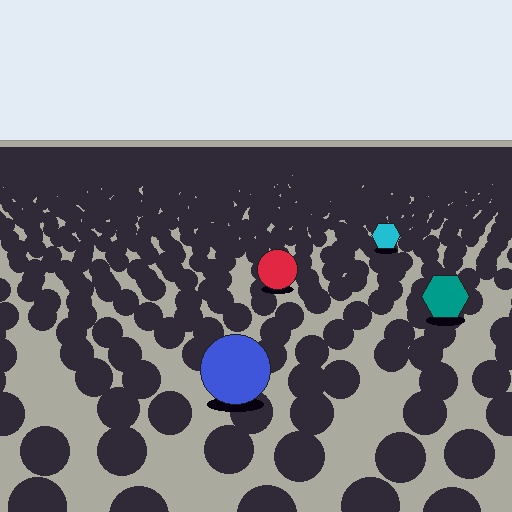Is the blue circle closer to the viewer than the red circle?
Yes. The blue circle is closer — you can tell from the texture gradient: the ground texture is coarser near it.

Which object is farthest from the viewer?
The cyan hexagon is farthest from the viewer. It appears smaller and the ground texture around it is denser.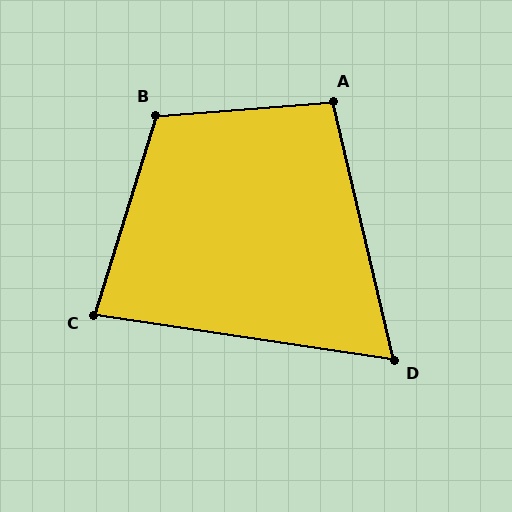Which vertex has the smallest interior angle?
D, at approximately 68 degrees.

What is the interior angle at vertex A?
Approximately 99 degrees (obtuse).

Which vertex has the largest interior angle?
B, at approximately 112 degrees.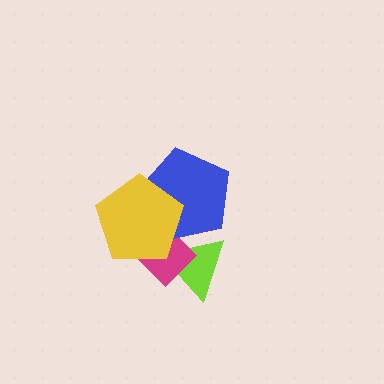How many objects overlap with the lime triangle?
3 objects overlap with the lime triangle.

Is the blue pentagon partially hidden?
Yes, it is partially covered by another shape.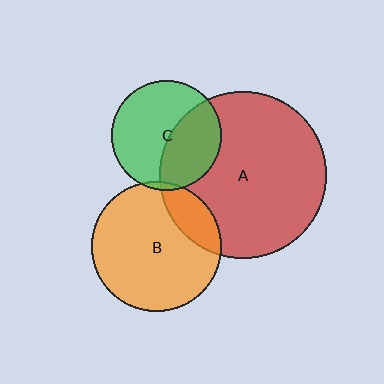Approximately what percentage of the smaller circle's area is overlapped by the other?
Approximately 40%.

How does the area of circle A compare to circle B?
Approximately 1.6 times.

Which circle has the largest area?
Circle A (red).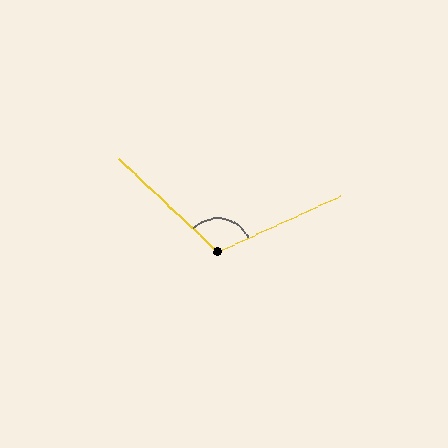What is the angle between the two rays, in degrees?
Approximately 112 degrees.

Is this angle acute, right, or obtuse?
It is obtuse.